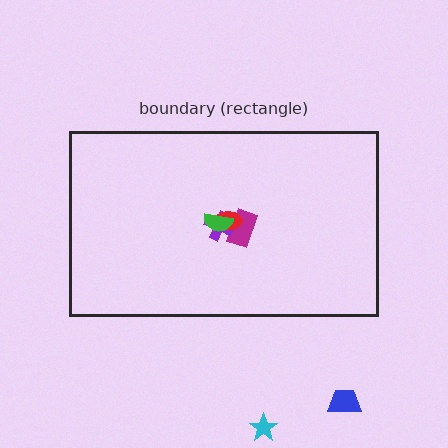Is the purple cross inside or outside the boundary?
Inside.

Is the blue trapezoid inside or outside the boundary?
Outside.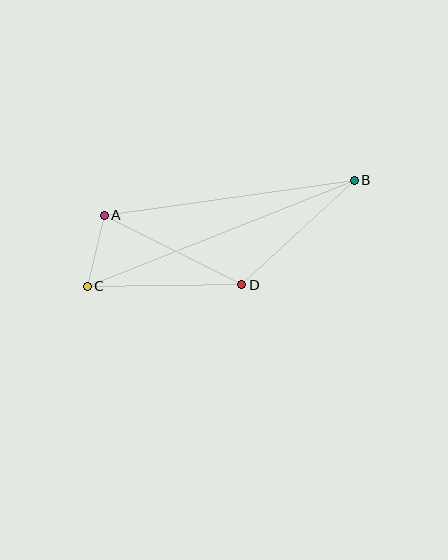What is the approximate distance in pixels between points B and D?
The distance between B and D is approximately 154 pixels.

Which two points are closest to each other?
Points A and C are closest to each other.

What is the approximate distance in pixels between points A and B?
The distance between A and B is approximately 252 pixels.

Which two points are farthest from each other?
Points B and C are farthest from each other.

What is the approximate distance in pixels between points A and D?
The distance between A and D is approximately 154 pixels.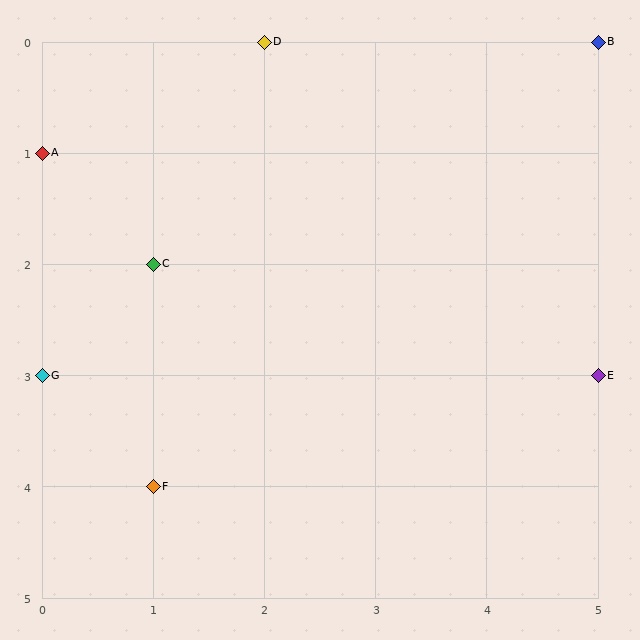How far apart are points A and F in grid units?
Points A and F are 1 column and 3 rows apart (about 3.2 grid units diagonally).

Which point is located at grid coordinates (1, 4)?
Point F is at (1, 4).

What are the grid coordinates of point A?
Point A is at grid coordinates (0, 1).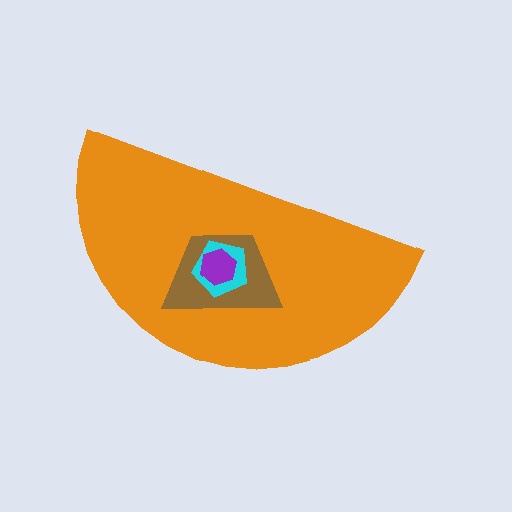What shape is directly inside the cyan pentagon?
The purple hexagon.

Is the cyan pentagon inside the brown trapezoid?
Yes.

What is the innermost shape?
The purple hexagon.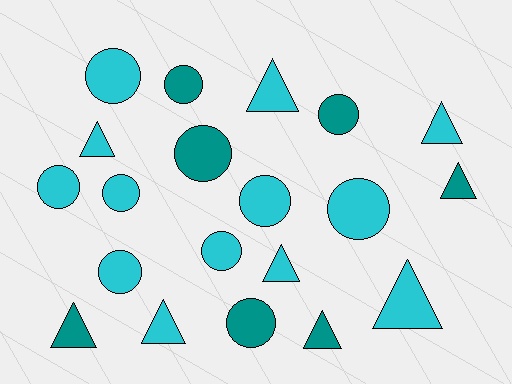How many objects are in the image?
There are 20 objects.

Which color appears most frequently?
Cyan, with 13 objects.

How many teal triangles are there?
There are 3 teal triangles.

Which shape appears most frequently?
Circle, with 11 objects.